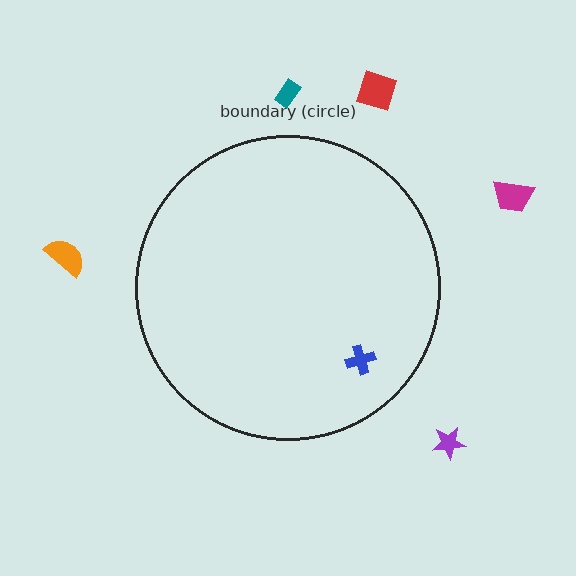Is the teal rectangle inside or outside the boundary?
Outside.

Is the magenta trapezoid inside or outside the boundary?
Outside.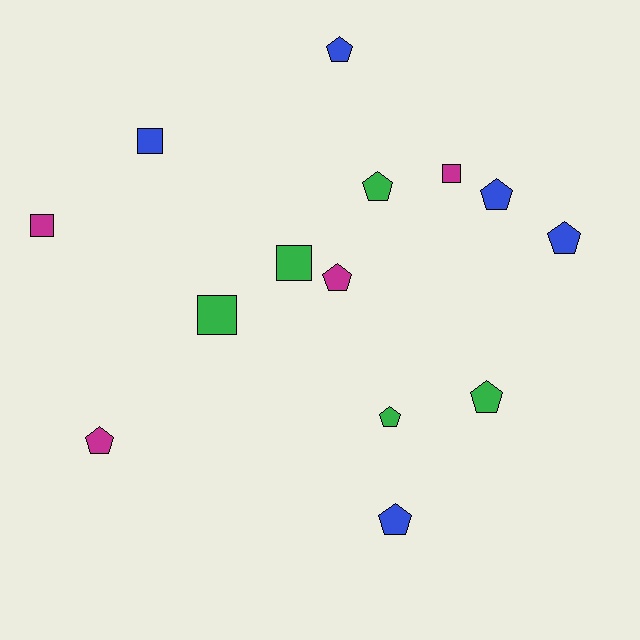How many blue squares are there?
There is 1 blue square.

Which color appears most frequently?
Green, with 5 objects.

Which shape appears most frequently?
Pentagon, with 9 objects.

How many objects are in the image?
There are 14 objects.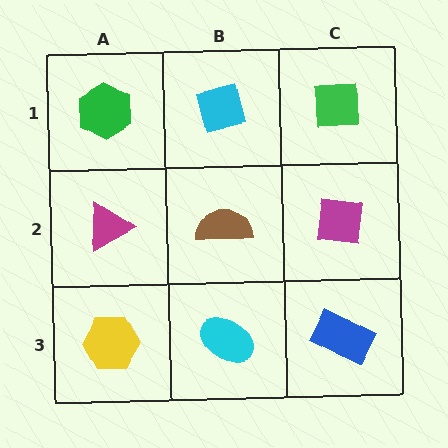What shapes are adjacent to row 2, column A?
A green hexagon (row 1, column A), a yellow hexagon (row 3, column A), a brown semicircle (row 2, column B).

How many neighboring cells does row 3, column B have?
3.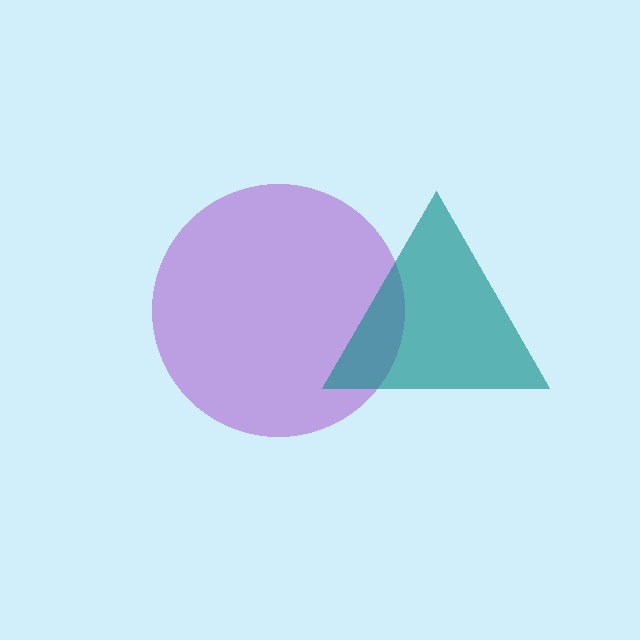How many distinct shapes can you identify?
There are 2 distinct shapes: a purple circle, a teal triangle.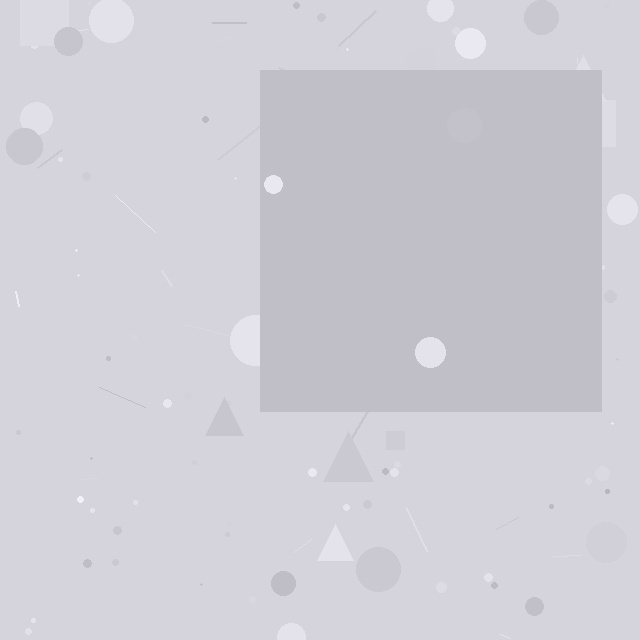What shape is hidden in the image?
A square is hidden in the image.